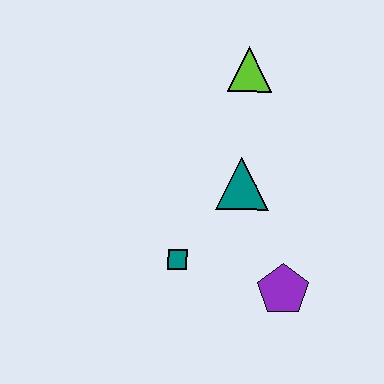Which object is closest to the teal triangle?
The teal square is closest to the teal triangle.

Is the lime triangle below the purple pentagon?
No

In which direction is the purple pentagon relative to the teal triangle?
The purple pentagon is below the teal triangle.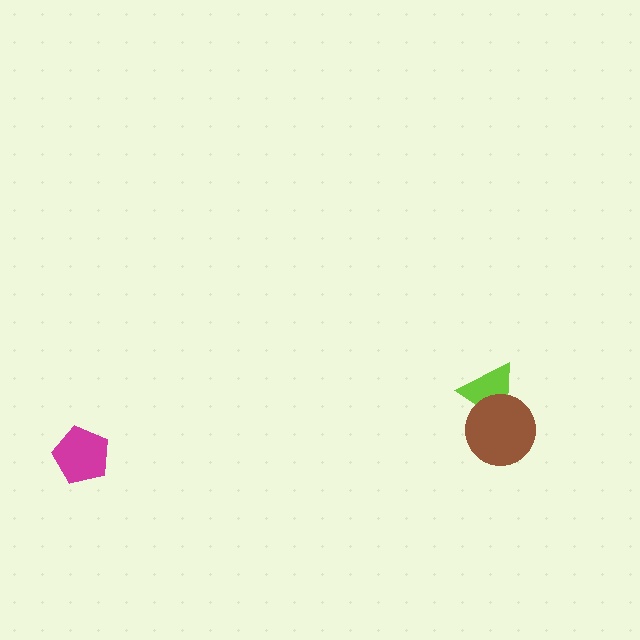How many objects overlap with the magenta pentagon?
0 objects overlap with the magenta pentagon.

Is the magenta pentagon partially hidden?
No, no other shape covers it.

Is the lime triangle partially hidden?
Yes, it is partially covered by another shape.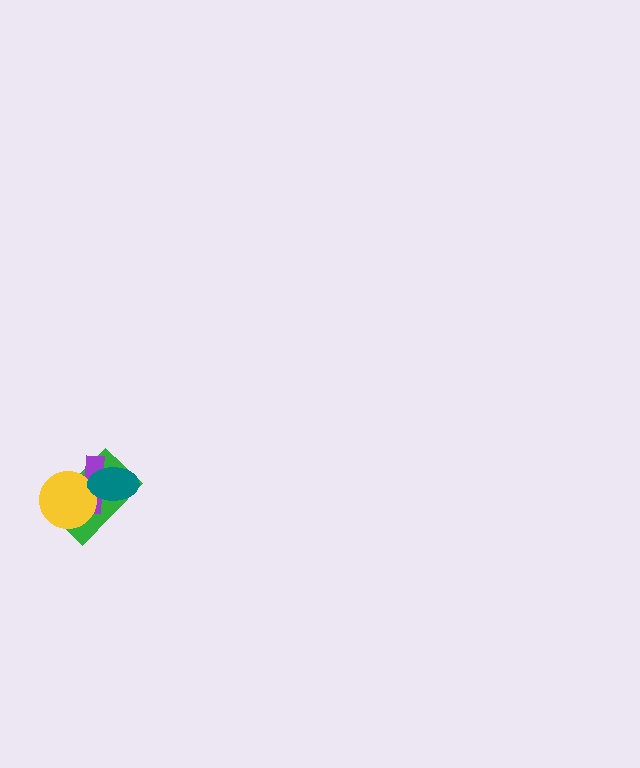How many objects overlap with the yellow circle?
3 objects overlap with the yellow circle.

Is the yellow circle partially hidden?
Yes, it is partially covered by another shape.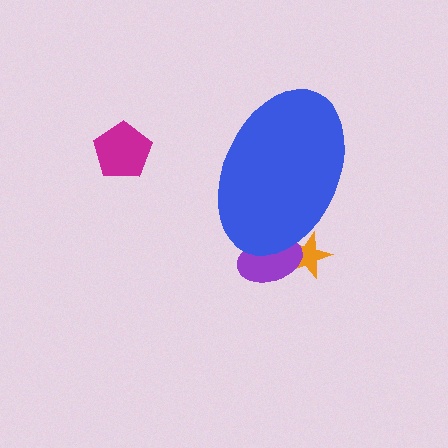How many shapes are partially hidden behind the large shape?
2 shapes are partially hidden.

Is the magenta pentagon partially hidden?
No, the magenta pentagon is fully visible.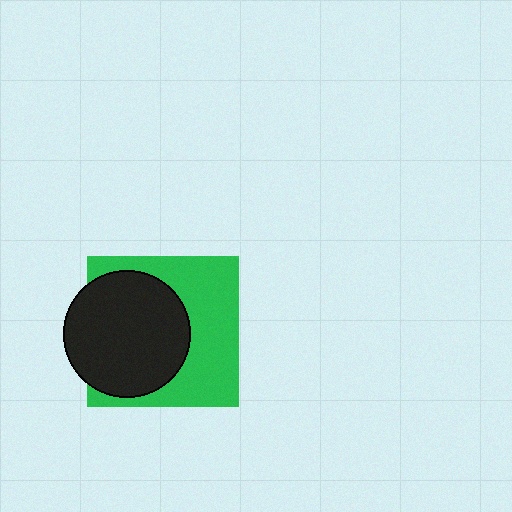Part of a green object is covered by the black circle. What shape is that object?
It is a square.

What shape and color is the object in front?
The object in front is a black circle.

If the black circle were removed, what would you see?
You would see the complete green square.